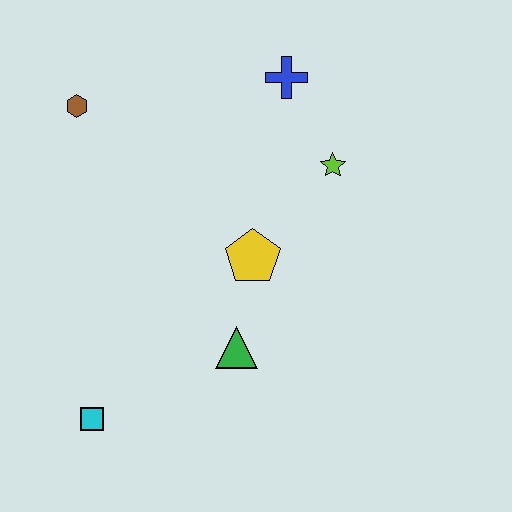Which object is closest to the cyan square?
The green triangle is closest to the cyan square.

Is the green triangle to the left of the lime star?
Yes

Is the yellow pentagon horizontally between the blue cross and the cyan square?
Yes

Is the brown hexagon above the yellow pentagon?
Yes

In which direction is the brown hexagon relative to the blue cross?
The brown hexagon is to the left of the blue cross.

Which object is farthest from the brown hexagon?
The cyan square is farthest from the brown hexagon.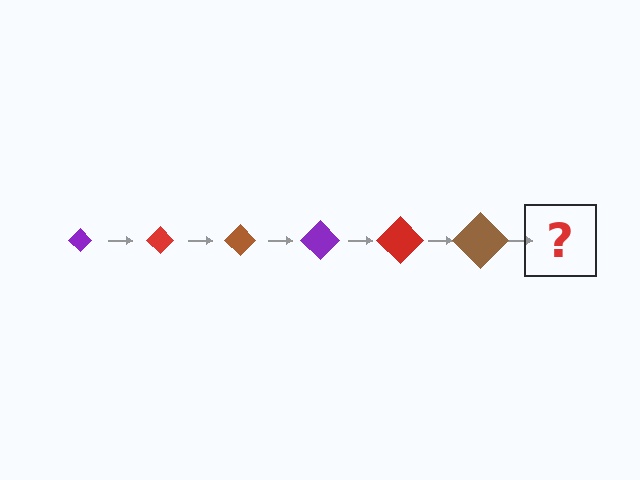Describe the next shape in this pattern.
It should be a purple diamond, larger than the previous one.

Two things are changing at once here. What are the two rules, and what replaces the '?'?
The two rules are that the diamond grows larger each step and the color cycles through purple, red, and brown. The '?' should be a purple diamond, larger than the previous one.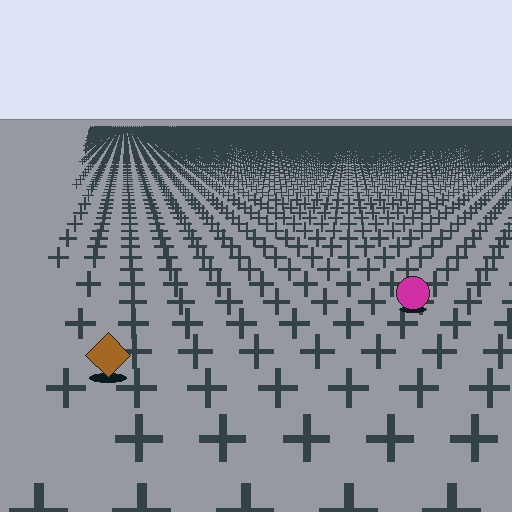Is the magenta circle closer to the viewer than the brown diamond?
No. The brown diamond is closer — you can tell from the texture gradient: the ground texture is coarser near it.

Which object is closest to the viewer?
The brown diamond is closest. The texture marks near it are larger and more spread out.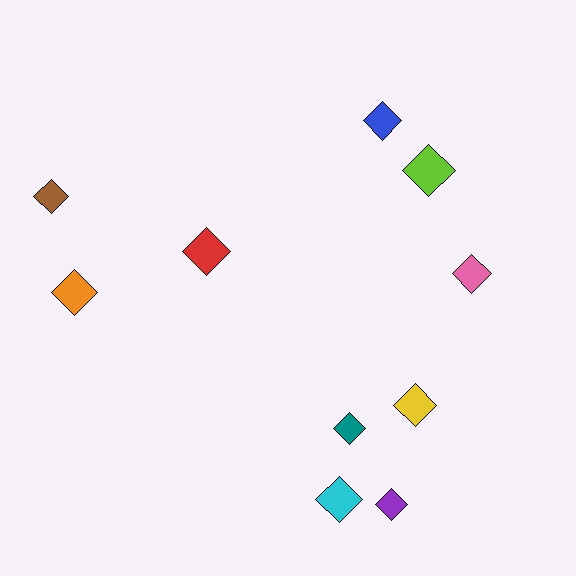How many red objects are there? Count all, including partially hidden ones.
There is 1 red object.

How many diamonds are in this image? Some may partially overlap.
There are 10 diamonds.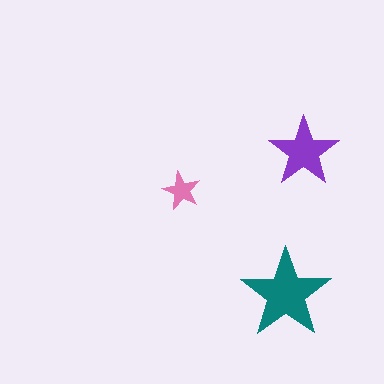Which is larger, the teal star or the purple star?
The teal one.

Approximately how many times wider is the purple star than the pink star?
About 2 times wider.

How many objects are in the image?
There are 3 objects in the image.